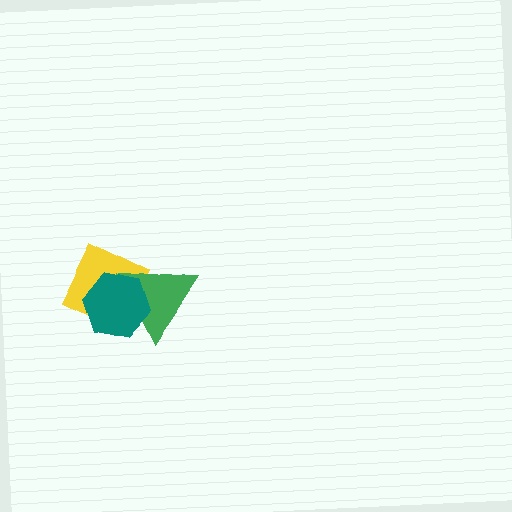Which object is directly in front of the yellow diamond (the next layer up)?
The green triangle is directly in front of the yellow diamond.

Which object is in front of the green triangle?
The teal hexagon is in front of the green triangle.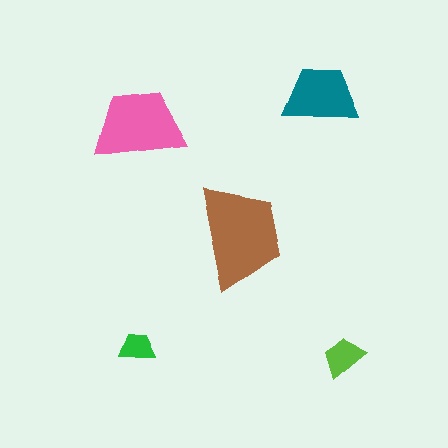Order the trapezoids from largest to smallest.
the brown one, the pink one, the teal one, the lime one, the green one.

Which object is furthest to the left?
The pink trapezoid is leftmost.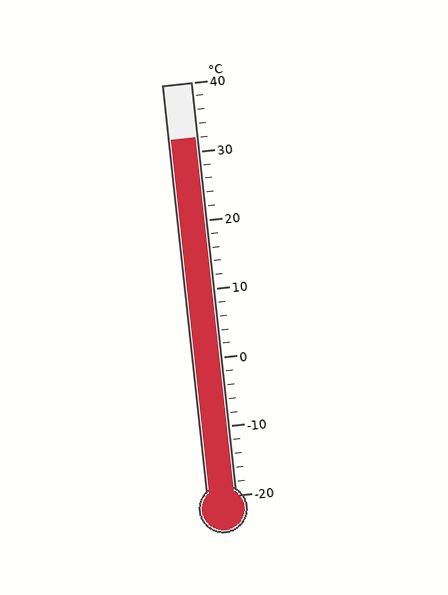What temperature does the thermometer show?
The thermometer shows approximately 32°C.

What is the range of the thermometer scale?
The thermometer scale ranges from -20°C to 40°C.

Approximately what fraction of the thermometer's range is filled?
The thermometer is filled to approximately 85% of its range.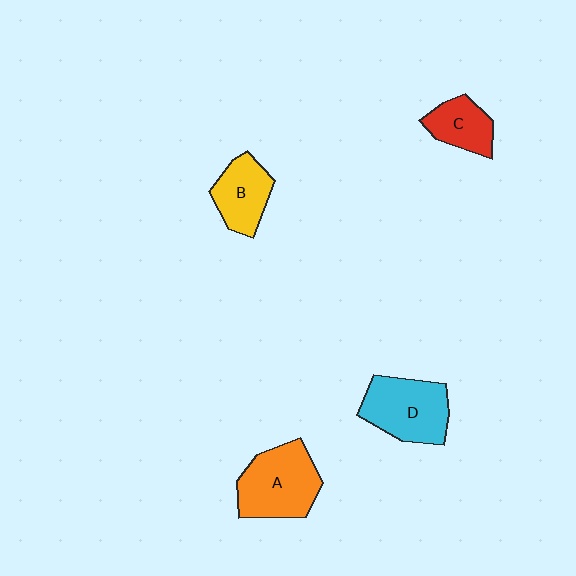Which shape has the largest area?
Shape A (orange).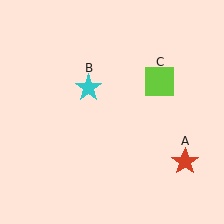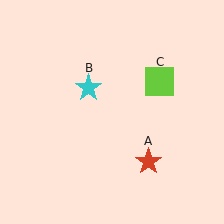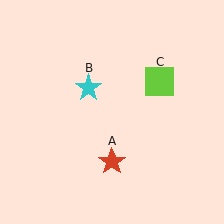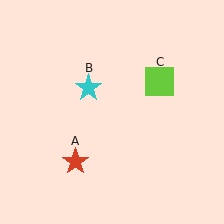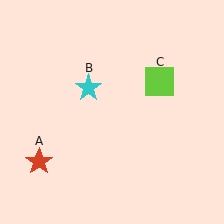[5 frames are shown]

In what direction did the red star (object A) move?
The red star (object A) moved left.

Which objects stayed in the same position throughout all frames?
Cyan star (object B) and lime square (object C) remained stationary.